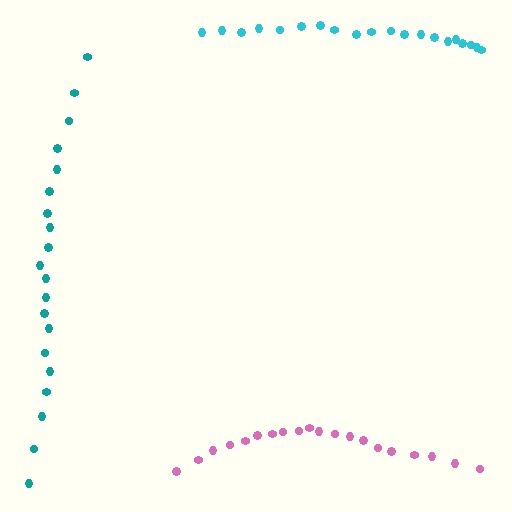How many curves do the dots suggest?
There are 3 distinct paths.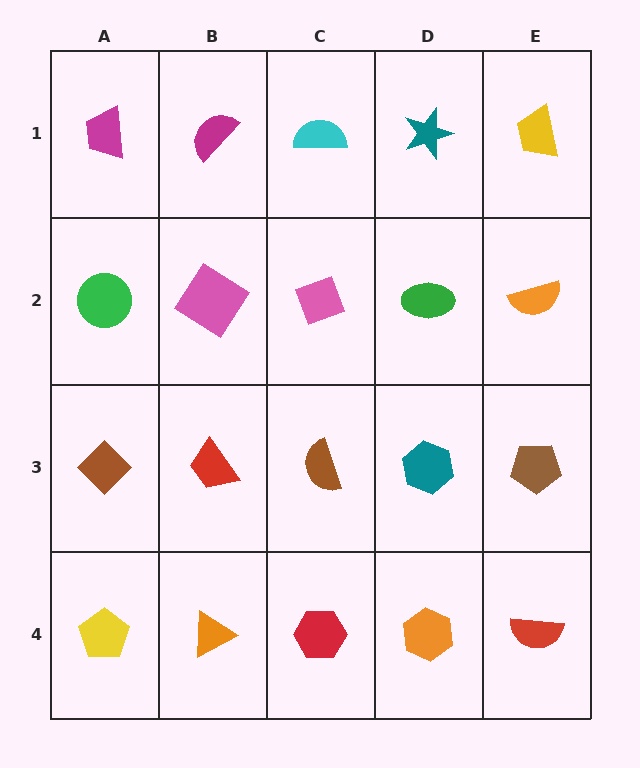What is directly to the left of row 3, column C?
A red trapezoid.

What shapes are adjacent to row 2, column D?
A teal star (row 1, column D), a teal hexagon (row 3, column D), a pink diamond (row 2, column C), an orange semicircle (row 2, column E).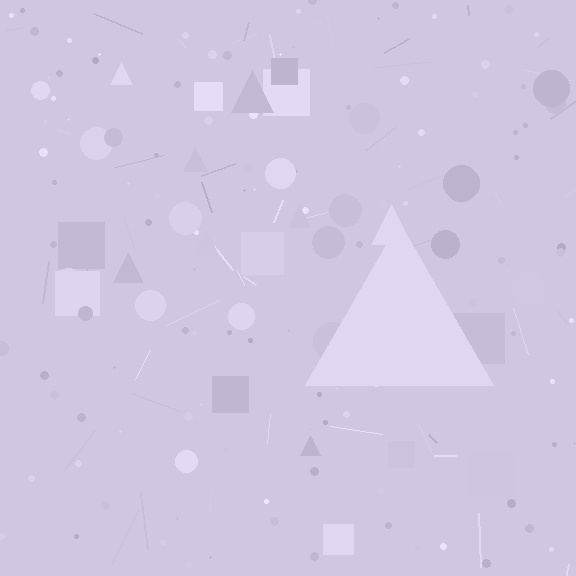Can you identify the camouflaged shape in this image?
The camouflaged shape is a triangle.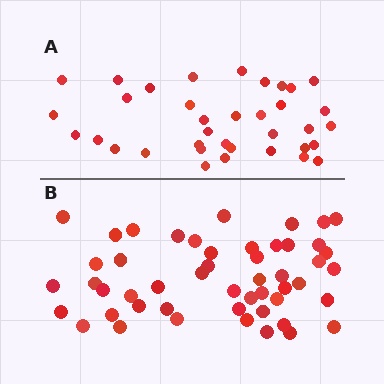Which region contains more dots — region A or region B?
Region B (the bottom region) has more dots.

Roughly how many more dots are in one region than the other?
Region B has approximately 15 more dots than region A.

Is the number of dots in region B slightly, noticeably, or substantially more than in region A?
Region B has noticeably more, but not dramatically so. The ratio is roughly 1.4 to 1.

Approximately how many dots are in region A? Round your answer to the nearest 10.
About 40 dots. (The exact count is 36, which rounds to 40.)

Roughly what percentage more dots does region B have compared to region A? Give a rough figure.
About 40% more.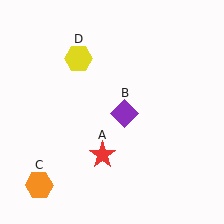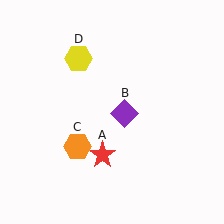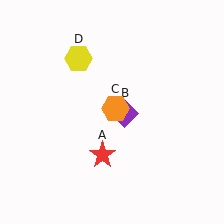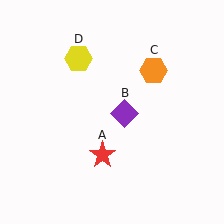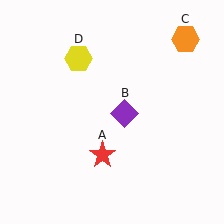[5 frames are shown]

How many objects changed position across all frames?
1 object changed position: orange hexagon (object C).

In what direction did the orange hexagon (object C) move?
The orange hexagon (object C) moved up and to the right.